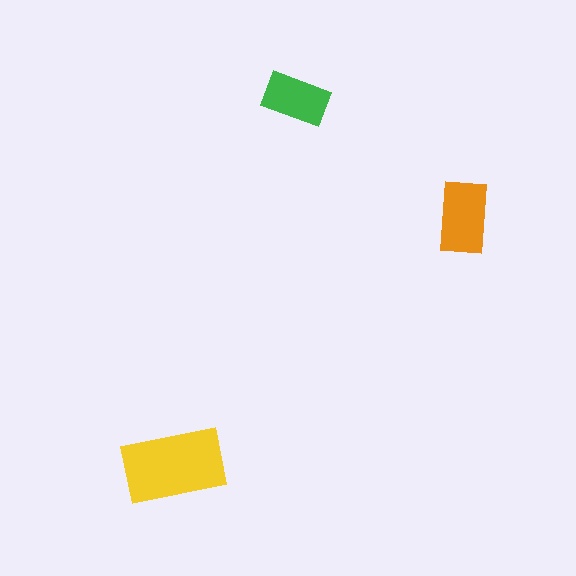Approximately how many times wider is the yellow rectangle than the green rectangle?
About 1.5 times wider.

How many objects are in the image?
There are 3 objects in the image.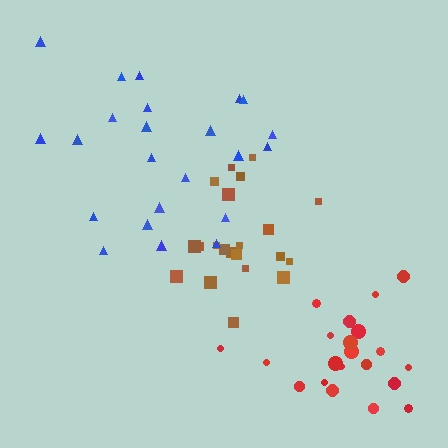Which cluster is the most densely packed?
Brown.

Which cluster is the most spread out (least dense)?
Blue.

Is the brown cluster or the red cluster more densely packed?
Brown.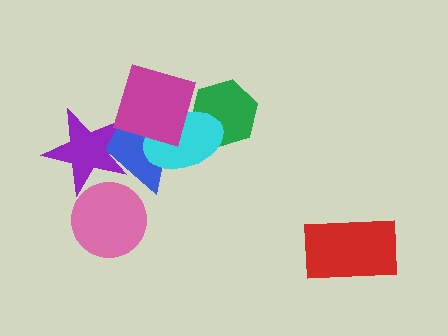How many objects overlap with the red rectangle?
0 objects overlap with the red rectangle.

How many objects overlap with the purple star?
3 objects overlap with the purple star.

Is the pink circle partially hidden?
Yes, it is partially covered by another shape.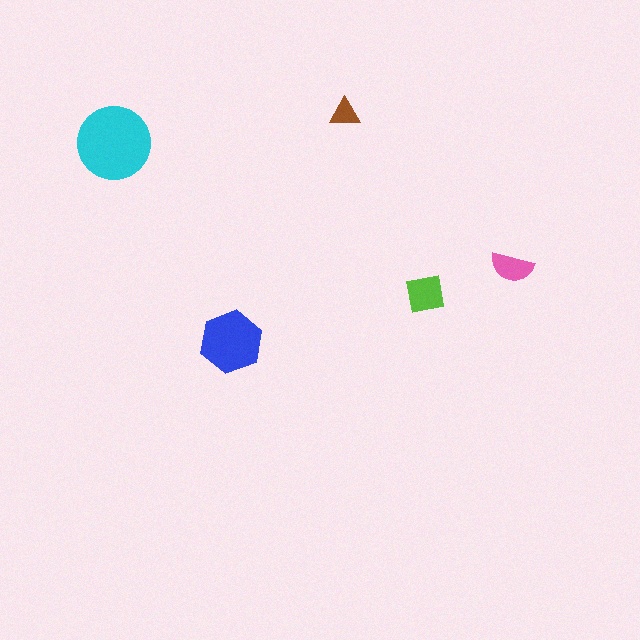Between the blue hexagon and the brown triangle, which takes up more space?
The blue hexagon.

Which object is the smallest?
The brown triangle.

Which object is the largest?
The cyan circle.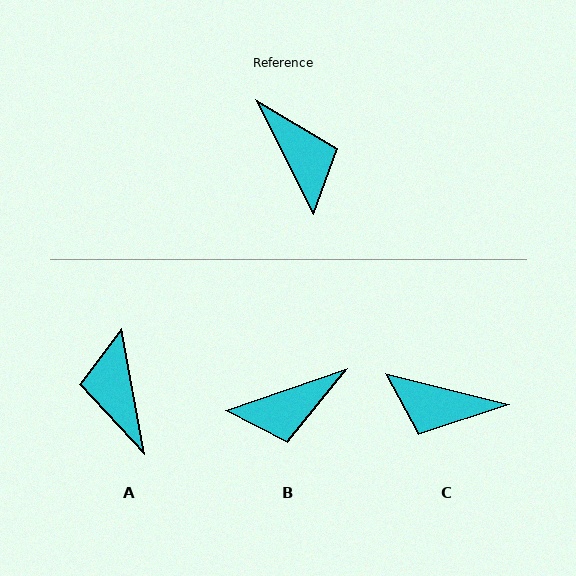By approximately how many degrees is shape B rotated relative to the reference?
Approximately 98 degrees clockwise.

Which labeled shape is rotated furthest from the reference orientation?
A, about 163 degrees away.